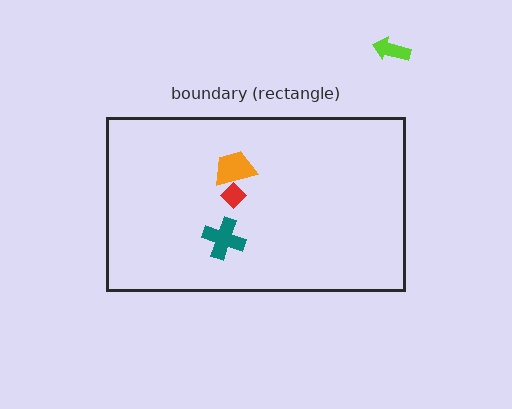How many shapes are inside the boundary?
3 inside, 1 outside.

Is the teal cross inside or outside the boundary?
Inside.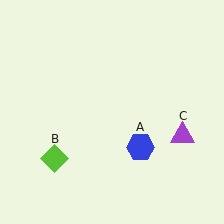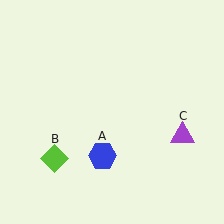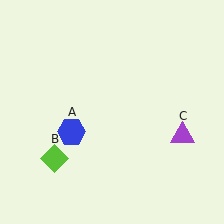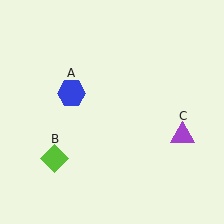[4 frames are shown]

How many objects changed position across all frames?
1 object changed position: blue hexagon (object A).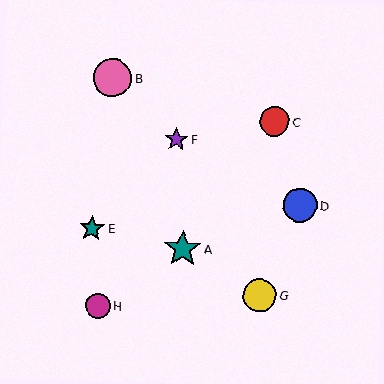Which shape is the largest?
The pink circle (labeled B) is the largest.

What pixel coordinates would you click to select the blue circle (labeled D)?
Click at (300, 206) to select the blue circle D.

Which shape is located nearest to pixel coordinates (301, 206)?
The blue circle (labeled D) at (300, 206) is nearest to that location.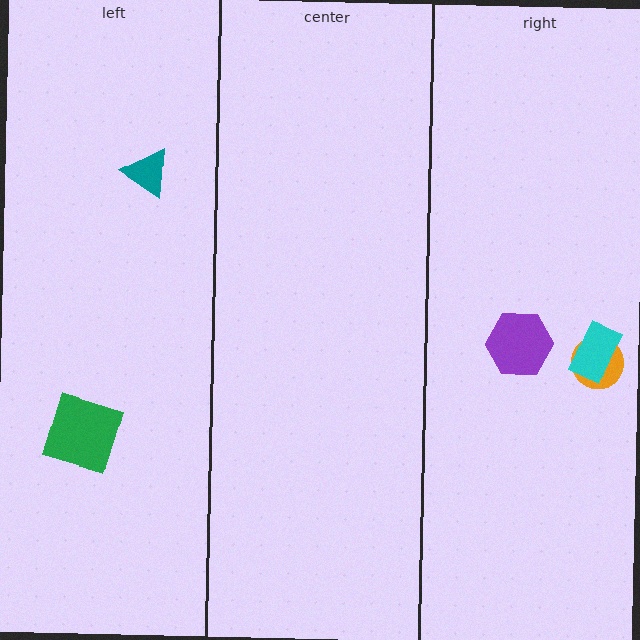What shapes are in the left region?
The teal triangle, the green square.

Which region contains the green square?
The left region.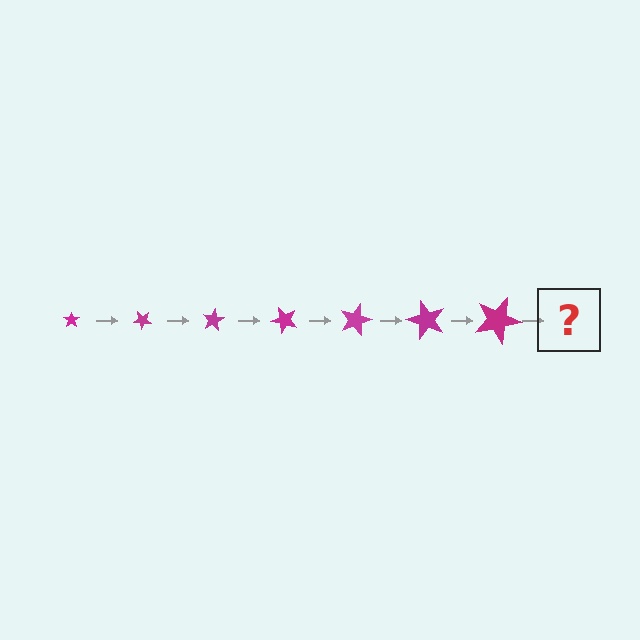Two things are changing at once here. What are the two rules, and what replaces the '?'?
The two rules are that the star grows larger each step and it rotates 40 degrees each step. The '?' should be a star, larger than the previous one and rotated 280 degrees from the start.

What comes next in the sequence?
The next element should be a star, larger than the previous one and rotated 280 degrees from the start.